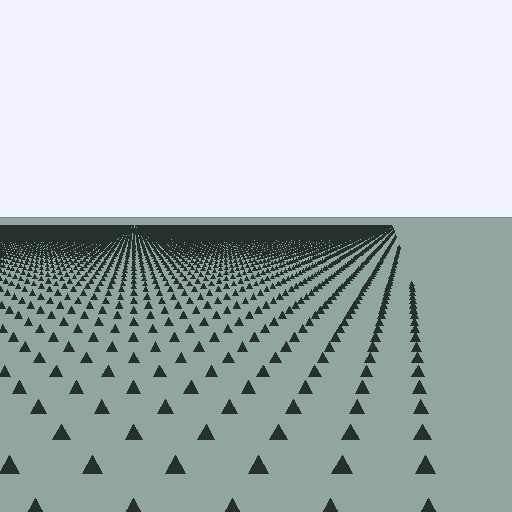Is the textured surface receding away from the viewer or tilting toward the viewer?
The surface is receding away from the viewer. Texture elements get smaller and denser toward the top.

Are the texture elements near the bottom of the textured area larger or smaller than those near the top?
Larger. Near the bottom, elements are closer to the viewer and appear at a bigger on-screen size.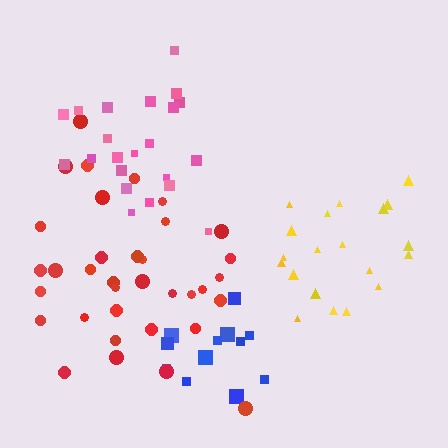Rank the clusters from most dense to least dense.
pink, blue, yellow, red.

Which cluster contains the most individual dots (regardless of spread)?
Red (35).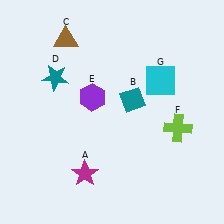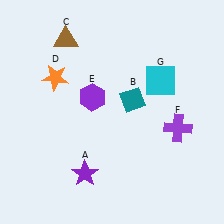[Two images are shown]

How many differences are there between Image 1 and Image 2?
There are 3 differences between the two images.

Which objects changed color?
A changed from magenta to purple. D changed from teal to orange. F changed from lime to purple.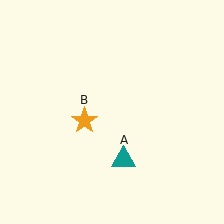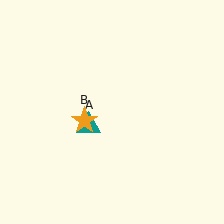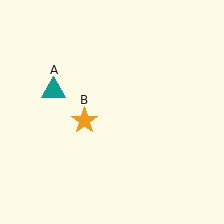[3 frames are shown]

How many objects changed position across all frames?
1 object changed position: teal triangle (object A).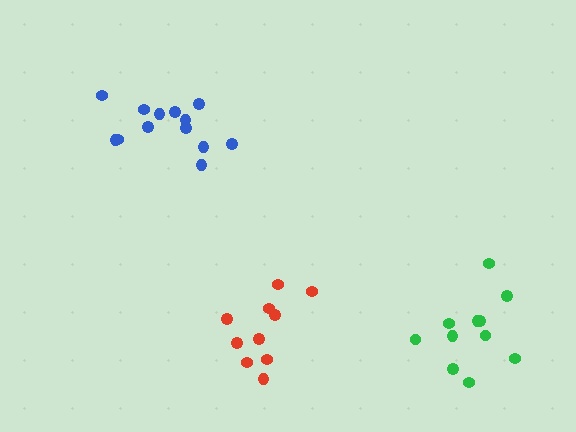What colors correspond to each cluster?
The clusters are colored: red, blue, green.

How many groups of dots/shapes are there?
There are 3 groups.